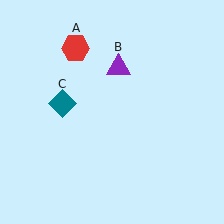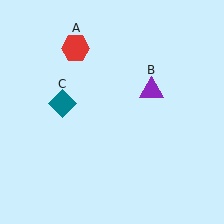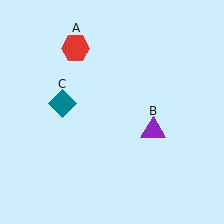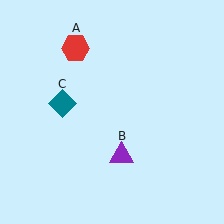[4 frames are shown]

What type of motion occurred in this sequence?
The purple triangle (object B) rotated clockwise around the center of the scene.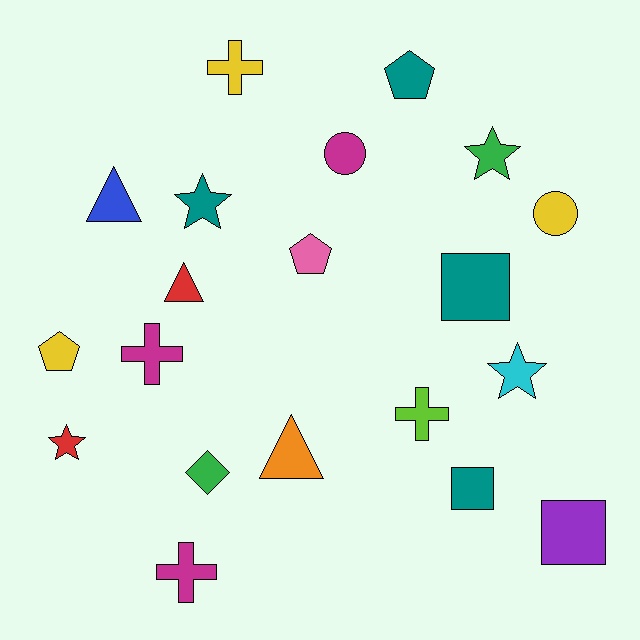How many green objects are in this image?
There are 2 green objects.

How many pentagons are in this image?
There are 3 pentagons.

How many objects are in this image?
There are 20 objects.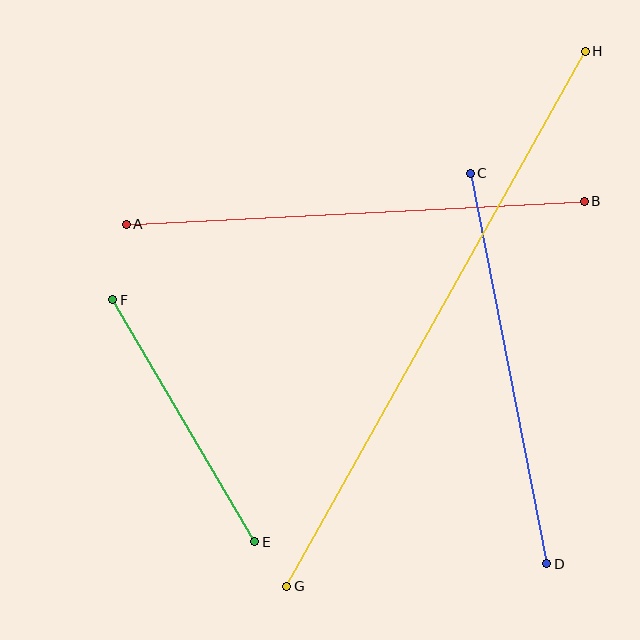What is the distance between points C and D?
The distance is approximately 398 pixels.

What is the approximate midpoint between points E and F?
The midpoint is at approximately (184, 421) pixels.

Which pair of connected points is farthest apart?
Points G and H are farthest apart.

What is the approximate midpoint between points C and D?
The midpoint is at approximately (509, 369) pixels.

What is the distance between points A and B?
The distance is approximately 459 pixels.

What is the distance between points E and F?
The distance is approximately 281 pixels.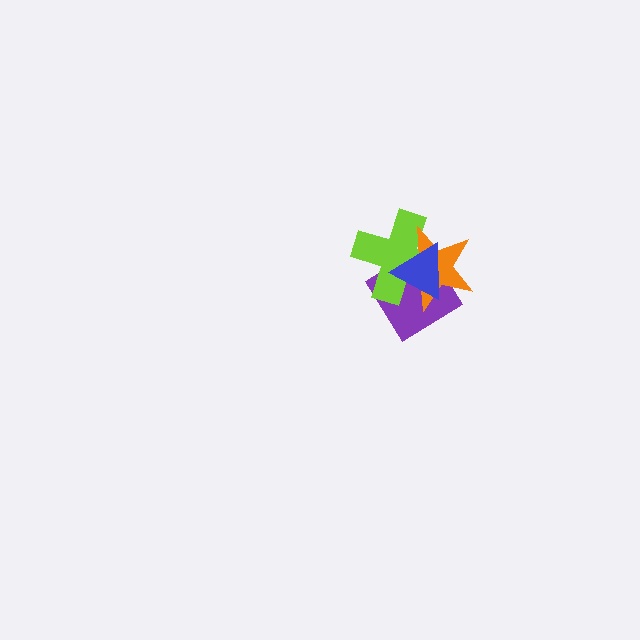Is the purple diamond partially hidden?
Yes, it is partially covered by another shape.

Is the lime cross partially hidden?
Yes, it is partially covered by another shape.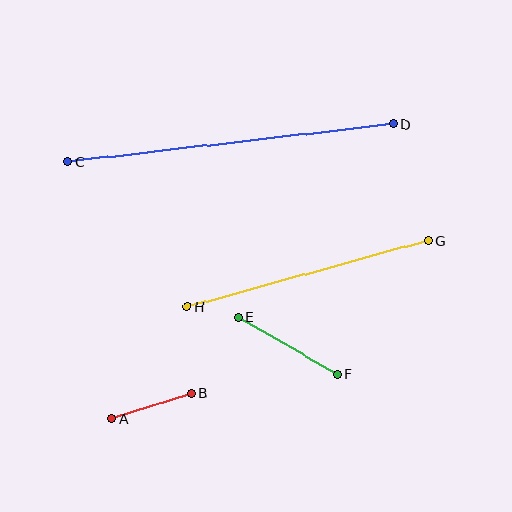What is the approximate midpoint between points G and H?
The midpoint is at approximately (308, 274) pixels.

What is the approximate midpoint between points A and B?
The midpoint is at approximately (152, 406) pixels.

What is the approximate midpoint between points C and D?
The midpoint is at approximately (231, 143) pixels.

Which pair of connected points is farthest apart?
Points C and D are farthest apart.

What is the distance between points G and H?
The distance is approximately 250 pixels.